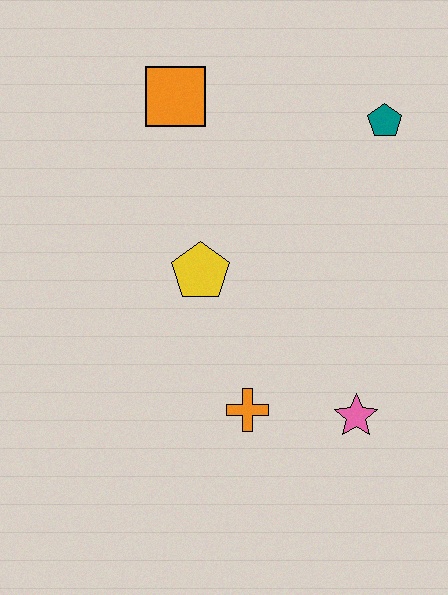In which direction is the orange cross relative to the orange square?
The orange cross is below the orange square.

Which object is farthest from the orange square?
The pink star is farthest from the orange square.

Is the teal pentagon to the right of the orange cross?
Yes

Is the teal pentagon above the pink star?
Yes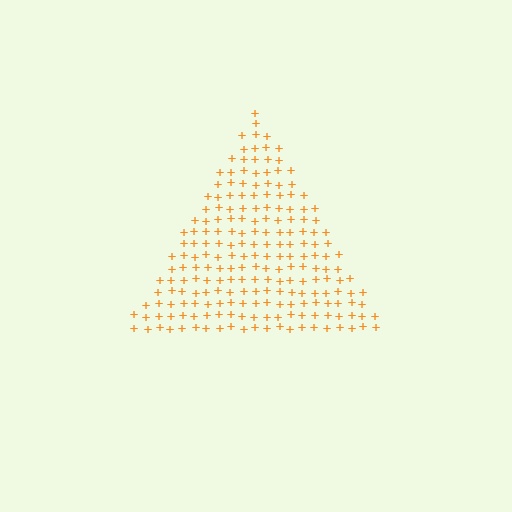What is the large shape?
The large shape is a triangle.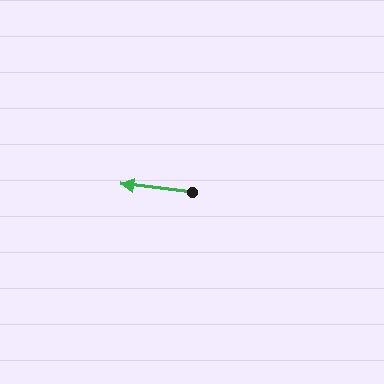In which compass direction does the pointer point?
West.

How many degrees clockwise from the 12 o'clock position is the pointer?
Approximately 277 degrees.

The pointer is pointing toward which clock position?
Roughly 9 o'clock.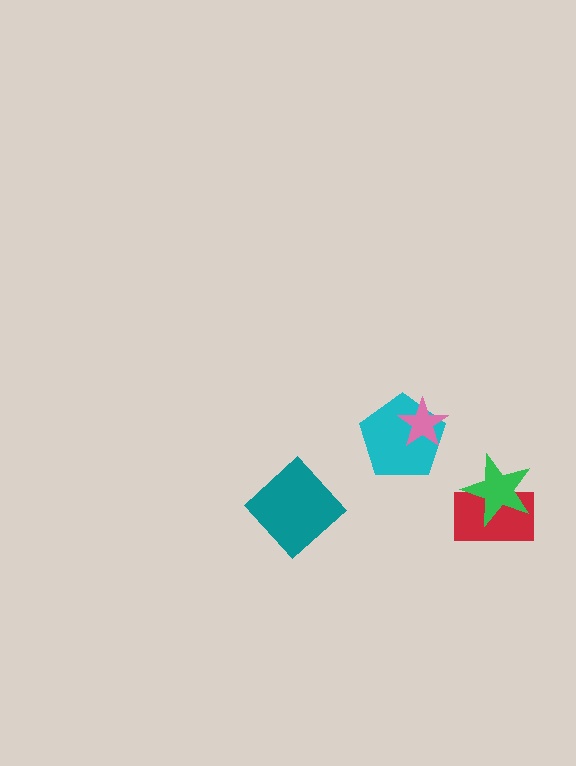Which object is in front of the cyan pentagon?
The pink star is in front of the cyan pentagon.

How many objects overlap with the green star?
1 object overlaps with the green star.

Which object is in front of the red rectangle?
The green star is in front of the red rectangle.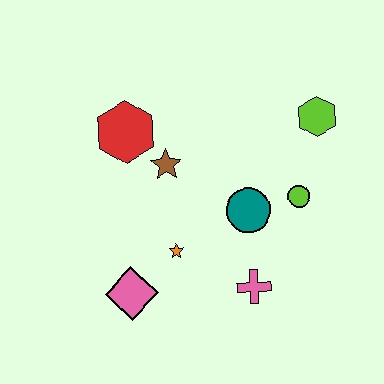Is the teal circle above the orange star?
Yes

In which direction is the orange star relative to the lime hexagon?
The orange star is to the left of the lime hexagon.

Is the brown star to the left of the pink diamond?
No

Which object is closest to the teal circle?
The lime circle is closest to the teal circle.